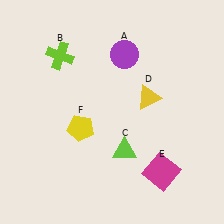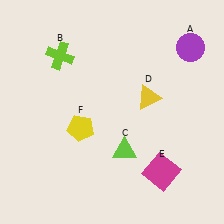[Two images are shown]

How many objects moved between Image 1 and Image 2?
1 object moved between the two images.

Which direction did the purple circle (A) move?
The purple circle (A) moved right.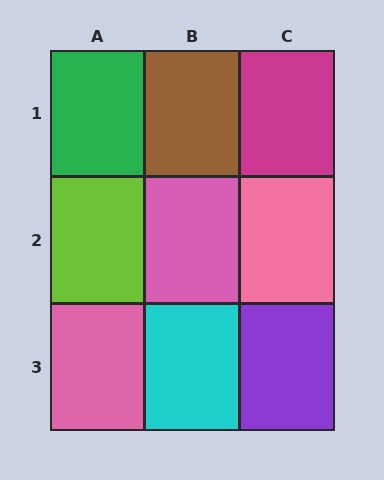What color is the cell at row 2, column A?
Lime.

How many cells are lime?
1 cell is lime.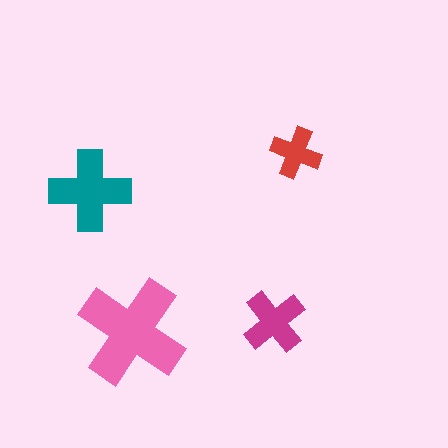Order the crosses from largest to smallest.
the pink one, the teal one, the magenta one, the red one.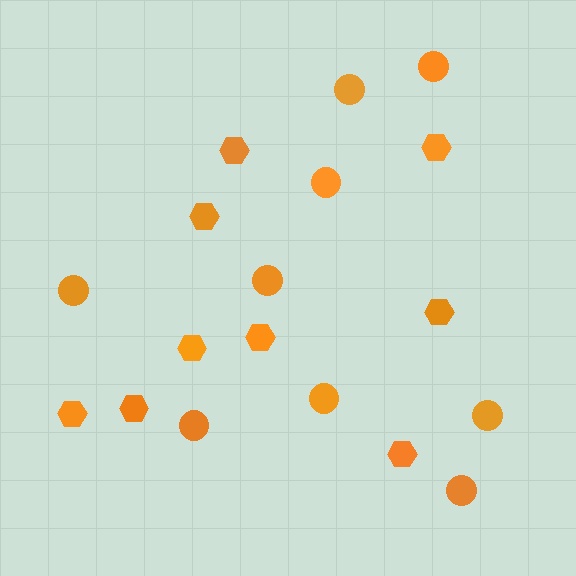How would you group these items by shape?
There are 2 groups: one group of circles (9) and one group of hexagons (9).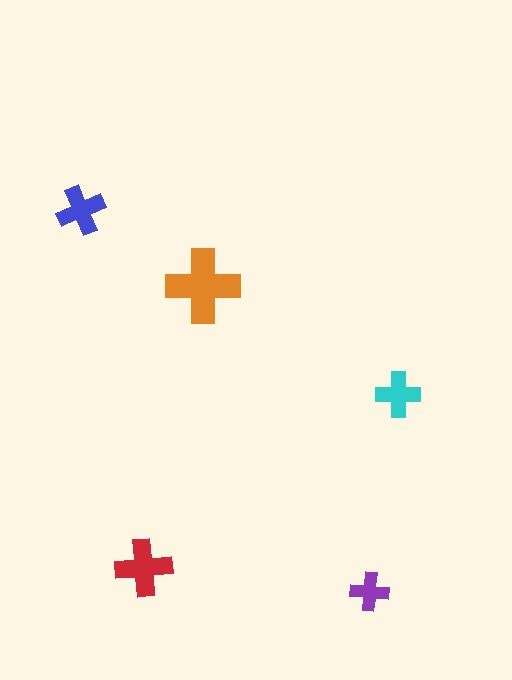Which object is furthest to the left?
The blue cross is leftmost.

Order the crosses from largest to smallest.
the orange one, the red one, the blue one, the cyan one, the purple one.